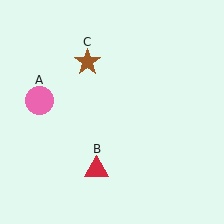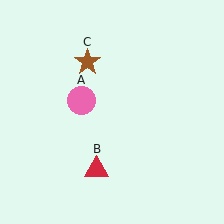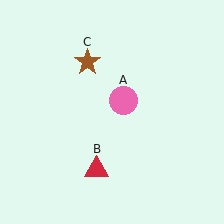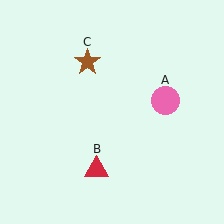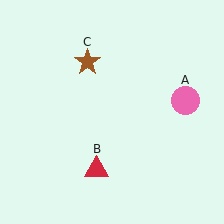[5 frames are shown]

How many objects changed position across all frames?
1 object changed position: pink circle (object A).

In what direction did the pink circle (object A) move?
The pink circle (object A) moved right.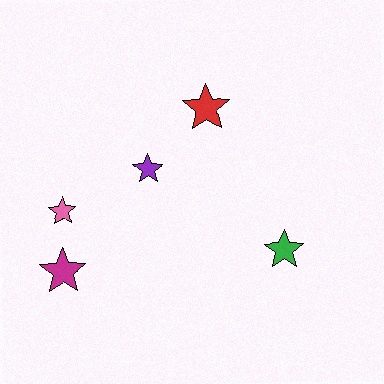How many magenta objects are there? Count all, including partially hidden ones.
There is 1 magenta object.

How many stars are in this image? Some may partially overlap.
There are 5 stars.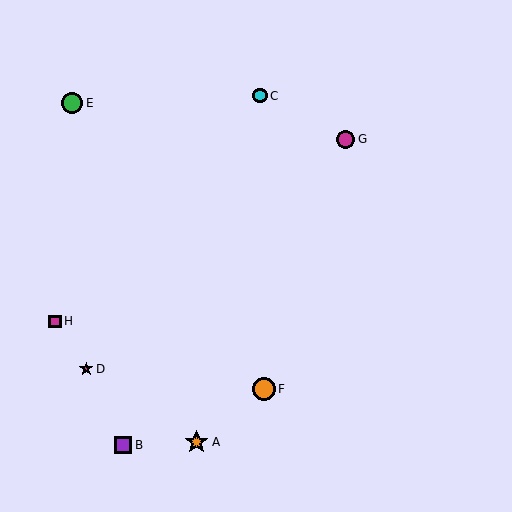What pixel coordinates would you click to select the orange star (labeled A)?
Click at (197, 442) to select the orange star A.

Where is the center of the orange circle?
The center of the orange circle is at (264, 389).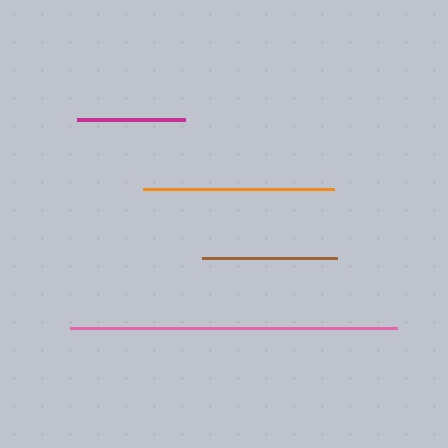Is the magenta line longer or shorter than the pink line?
The pink line is longer than the magenta line.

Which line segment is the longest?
The pink line is the longest at approximately 327 pixels.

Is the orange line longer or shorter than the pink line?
The pink line is longer than the orange line.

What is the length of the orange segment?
The orange segment is approximately 191 pixels long.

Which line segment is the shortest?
The magenta line is the shortest at approximately 108 pixels.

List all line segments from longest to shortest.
From longest to shortest: pink, orange, brown, magenta.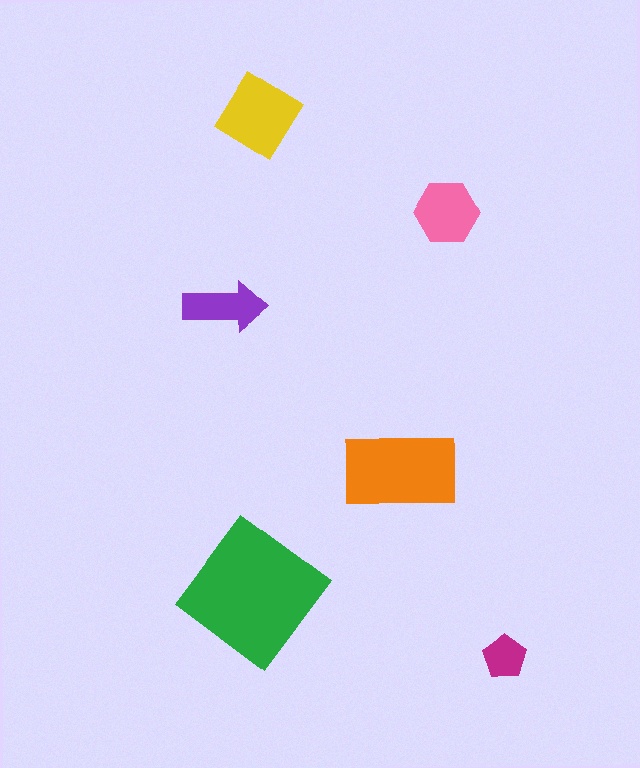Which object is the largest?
The green diamond.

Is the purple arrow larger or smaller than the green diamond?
Smaller.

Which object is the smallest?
The magenta pentagon.